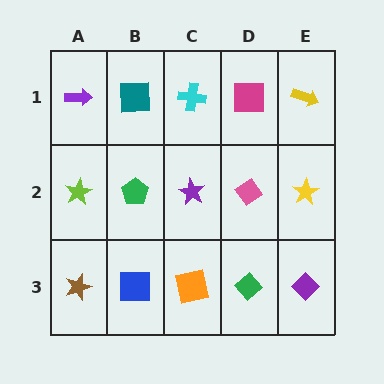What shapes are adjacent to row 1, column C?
A purple star (row 2, column C), a teal square (row 1, column B), a magenta square (row 1, column D).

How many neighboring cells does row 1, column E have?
2.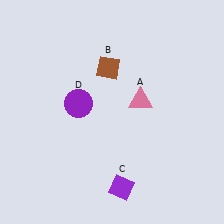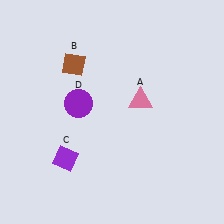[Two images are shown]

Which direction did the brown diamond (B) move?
The brown diamond (B) moved left.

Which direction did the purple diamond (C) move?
The purple diamond (C) moved left.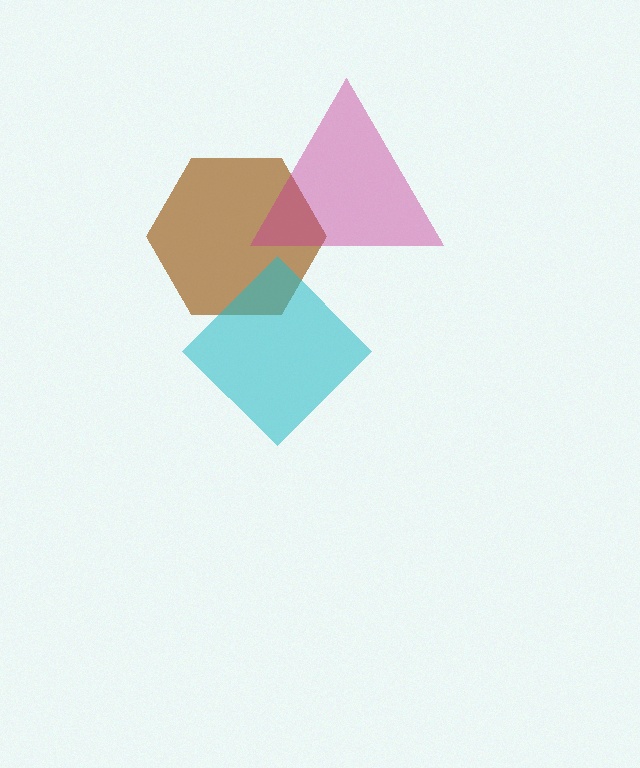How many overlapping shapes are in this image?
There are 3 overlapping shapes in the image.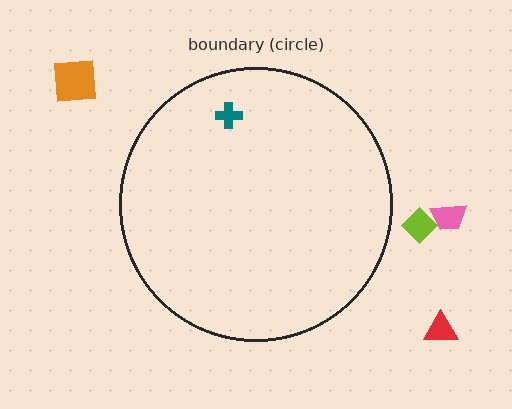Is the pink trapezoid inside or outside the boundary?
Outside.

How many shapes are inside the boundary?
1 inside, 4 outside.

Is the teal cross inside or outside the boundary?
Inside.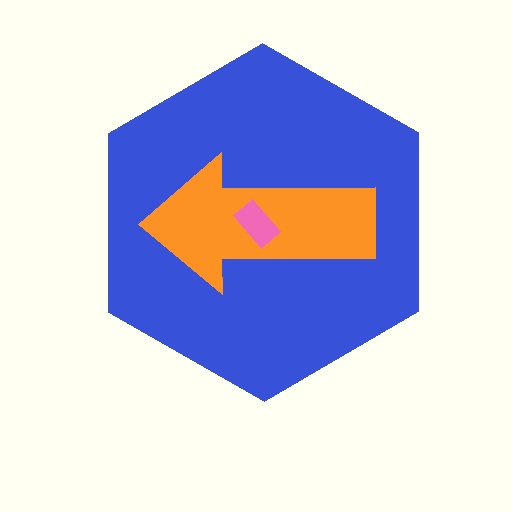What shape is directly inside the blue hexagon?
The orange arrow.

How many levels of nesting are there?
3.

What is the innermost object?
The pink rectangle.